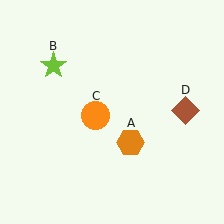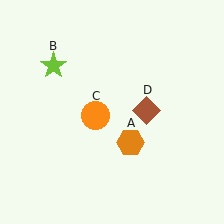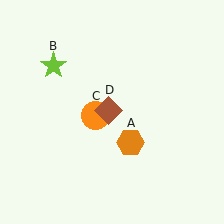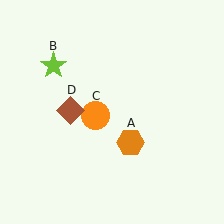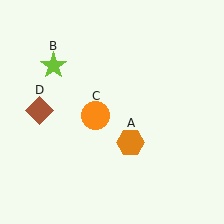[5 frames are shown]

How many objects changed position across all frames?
1 object changed position: brown diamond (object D).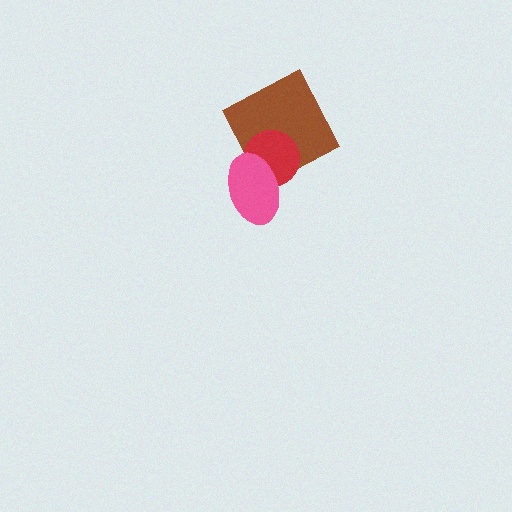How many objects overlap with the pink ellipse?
2 objects overlap with the pink ellipse.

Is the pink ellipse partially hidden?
No, no other shape covers it.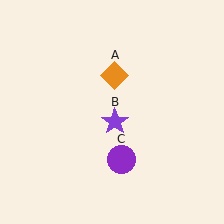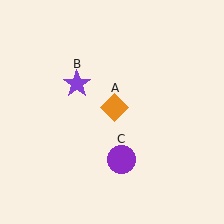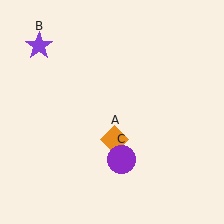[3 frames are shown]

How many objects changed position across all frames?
2 objects changed position: orange diamond (object A), purple star (object B).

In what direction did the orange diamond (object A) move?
The orange diamond (object A) moved down.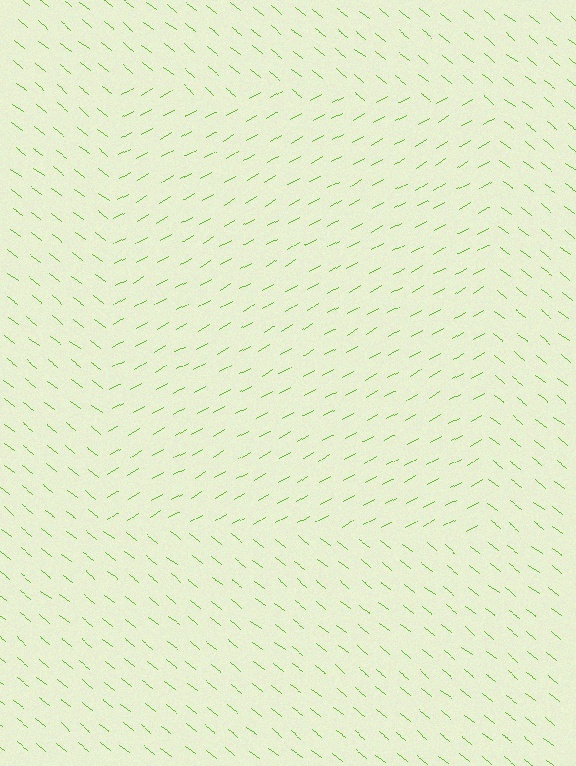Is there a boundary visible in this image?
Yes, there is a texture boundary formed by a change in line orientation.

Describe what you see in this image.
The image is filled with small lime line segments. A rectangle region in the image has lines oriented differently from the surrounding lines, creating a visible texture boundary.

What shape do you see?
I see a rectangle.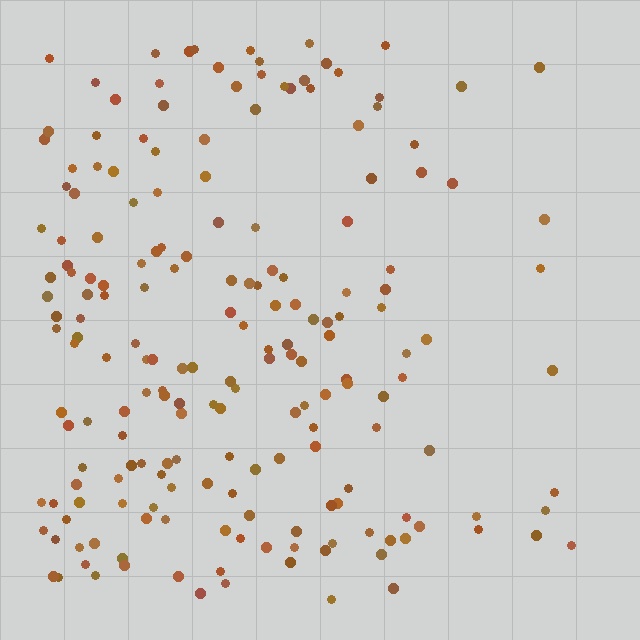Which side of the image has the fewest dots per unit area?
The right.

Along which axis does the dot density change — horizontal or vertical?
Horizontal.